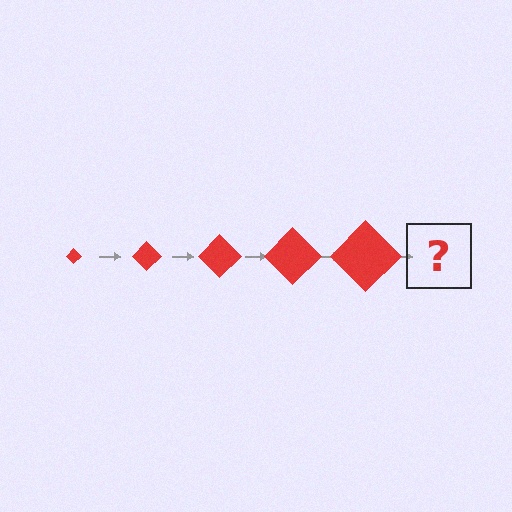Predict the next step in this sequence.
The next step is a red diamond, larger than the previous one.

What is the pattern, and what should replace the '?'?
The pattern is that the diamond gets progressively larger each step. The '?' should be a red diamond, larger than the previous one.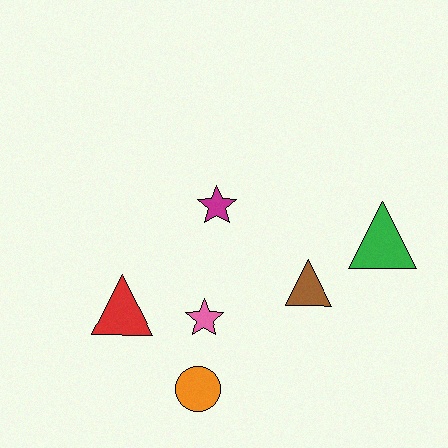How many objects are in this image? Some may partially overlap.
There are 6 objects.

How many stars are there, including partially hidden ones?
There are 2 stars.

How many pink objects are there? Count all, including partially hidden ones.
There is 1 pink object.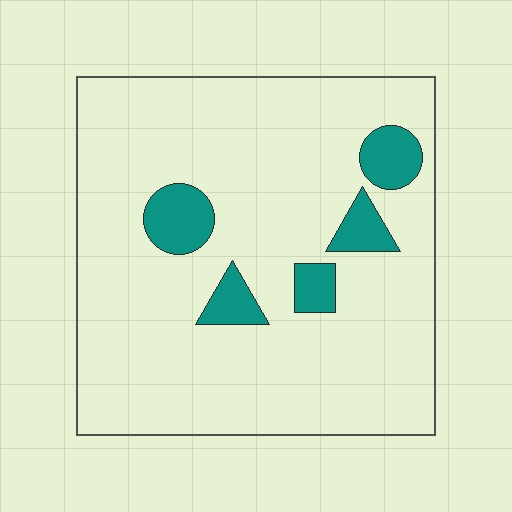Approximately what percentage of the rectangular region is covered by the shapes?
Approximately 10%.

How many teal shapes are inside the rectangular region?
5.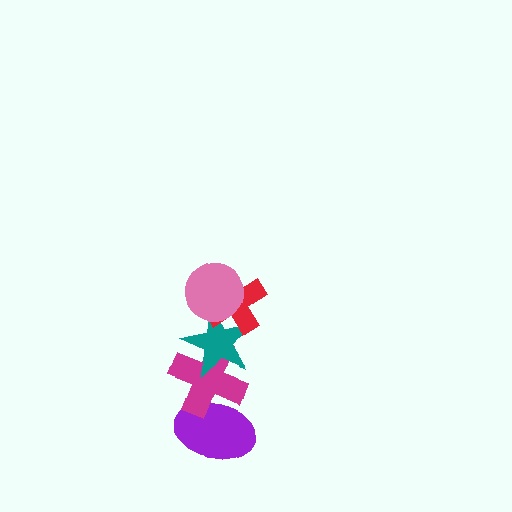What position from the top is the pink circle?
The pink circle is 1st from the top.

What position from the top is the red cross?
The red cross is 2nd from the top.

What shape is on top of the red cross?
The pink circle is on top of the red cross.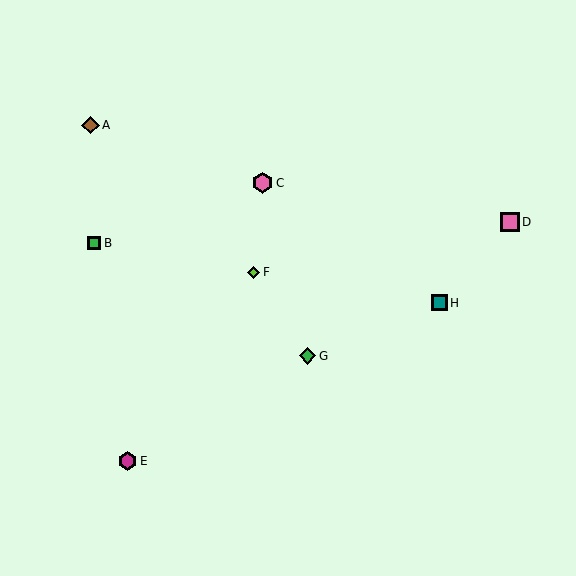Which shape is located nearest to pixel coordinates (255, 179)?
The pink hexagon (labeled C) at (263, 183) is nearest to that location.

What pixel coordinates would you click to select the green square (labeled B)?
Click at (94, 243) to select the green square B.